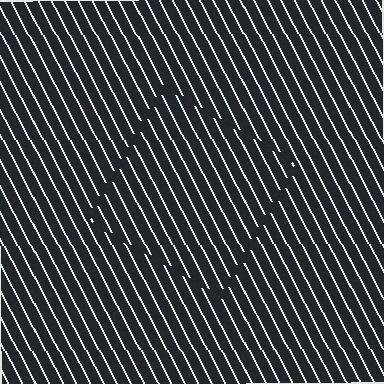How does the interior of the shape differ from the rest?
The interior of the shape contains the same grating, shifted by half a period — the contour is defined by the phase discontinuity where line-ends from the inner and outer gratings abut.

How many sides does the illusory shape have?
4 sides — the line-ends trace a square.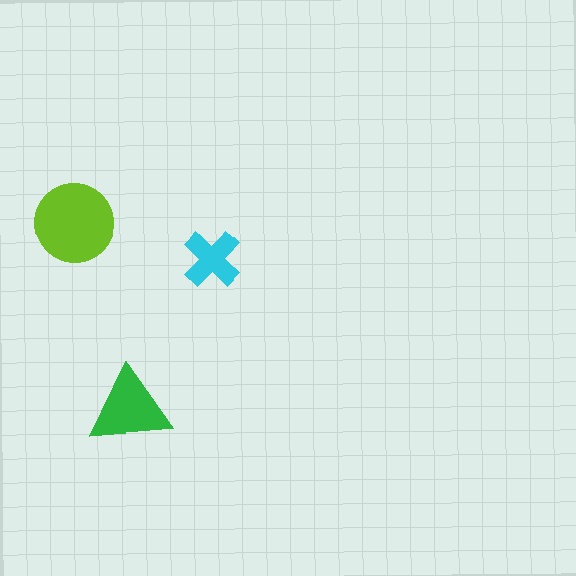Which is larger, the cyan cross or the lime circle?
The lime circle.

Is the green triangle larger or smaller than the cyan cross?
Larger.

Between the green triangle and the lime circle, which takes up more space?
The lime circle.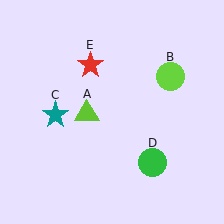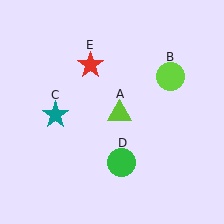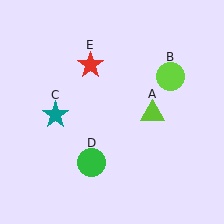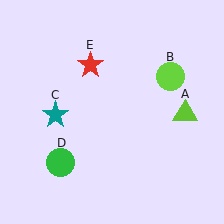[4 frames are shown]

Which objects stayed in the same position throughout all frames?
Lime circle (object B) and teal star (object C) and red star (object E) remained stationary.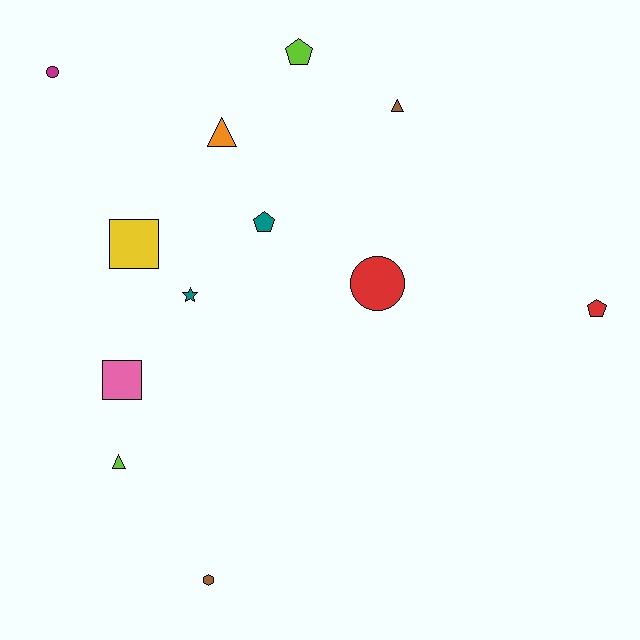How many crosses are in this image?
There are no crosses.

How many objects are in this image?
There are 12 objects.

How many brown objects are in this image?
There are 2 brown objects.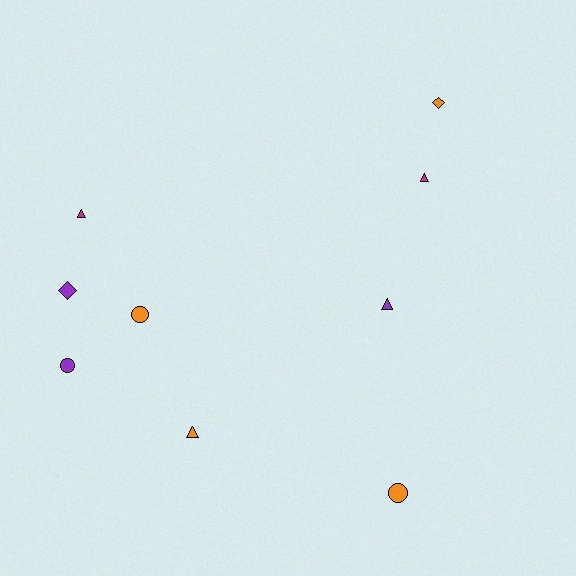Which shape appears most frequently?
Triangle, with 4 objects.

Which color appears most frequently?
Orange, with 4 objects.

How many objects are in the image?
There are 9 objects.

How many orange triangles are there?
There is 1 orange triangle.